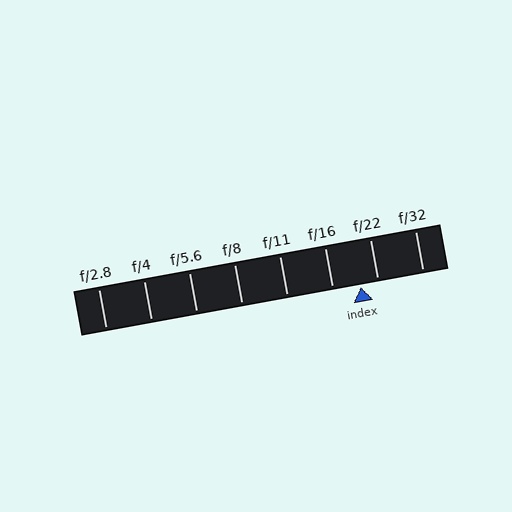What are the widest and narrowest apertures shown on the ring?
The widest aperture shown is f/2.8 and the narrowest is f/32.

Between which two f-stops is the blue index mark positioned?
The index mark is between f/16 and f/22.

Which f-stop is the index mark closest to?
The index mark is closest to f/22.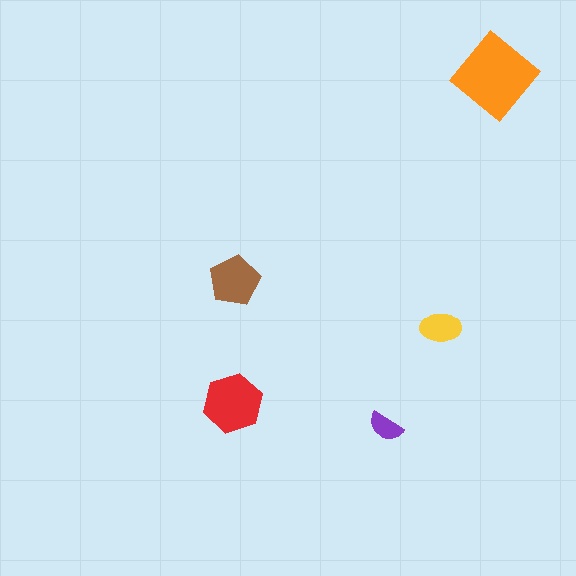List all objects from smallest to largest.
The purple semicircle, the yellow ellipse, the brown pentagon, the red hexagon, the orange diamond.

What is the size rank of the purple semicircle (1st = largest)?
5th.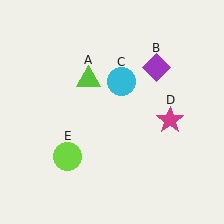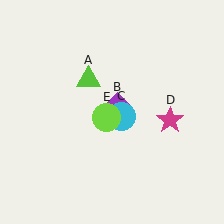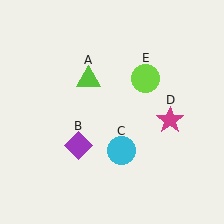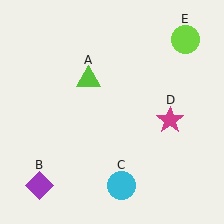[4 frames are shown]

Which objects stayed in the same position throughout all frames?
Lime triangle (object A) and magenta star (object D) remained stationary.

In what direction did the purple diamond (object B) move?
The purple diamond (object B) moved down and to the left.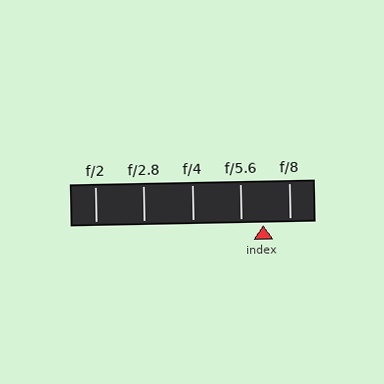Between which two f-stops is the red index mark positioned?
The index mark is between f/5.6 and f/8.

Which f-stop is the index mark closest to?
The index mark is closest to f/5.6.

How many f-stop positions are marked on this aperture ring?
There are 5 f-stop positions marked.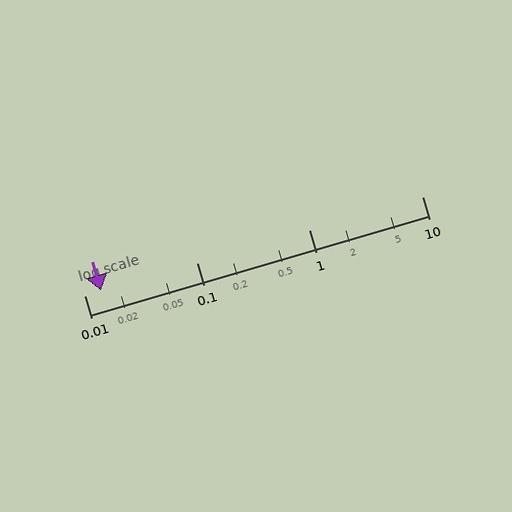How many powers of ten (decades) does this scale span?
The scale spans 3 decades, from 0.01 to 10.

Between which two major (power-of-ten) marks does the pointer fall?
The pointer is between 0.01 and 0.1.